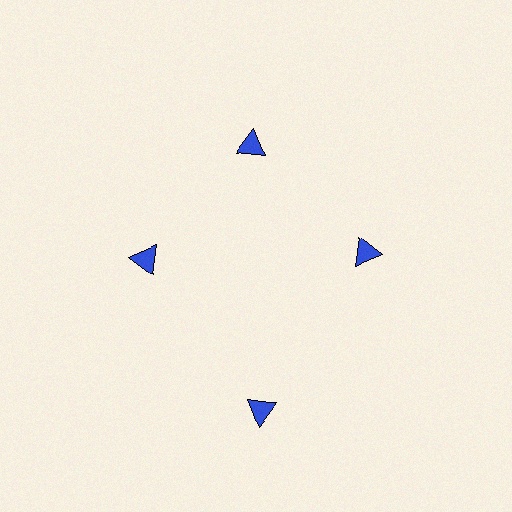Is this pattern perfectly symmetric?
No. The 4 blue triangles are arranged in a ring, but one element near the 6 o'clock position is pushed outward from the center, breaking the 4-fold rotational symmetry.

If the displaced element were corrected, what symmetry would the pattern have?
It would have 4-fold rotational symmetry — the pattern would map onto itself every 90 degrees.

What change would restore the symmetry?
The symmetry would be restored by moving it inward, back onto the ring so that all 4 triangles sit at equal angles and equal distance from the center.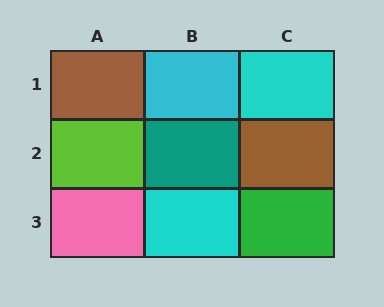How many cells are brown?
2 cells are brown.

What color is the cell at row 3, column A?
Pink.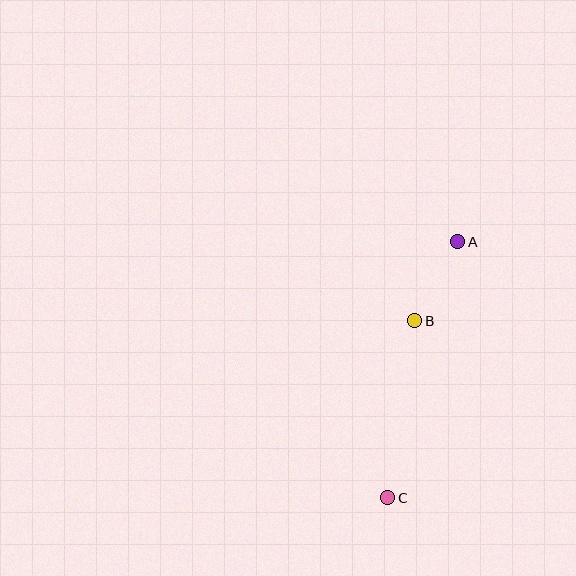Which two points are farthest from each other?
Points A and C are farthest from each other.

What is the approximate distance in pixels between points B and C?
The distance between B and C is approximately 179 pixels.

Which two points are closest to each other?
Points A and B are closest to each other.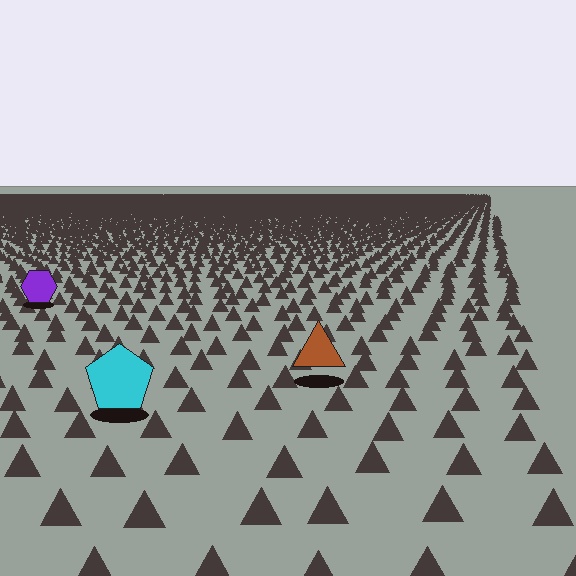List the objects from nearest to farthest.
From nearest to farthest: the cyan pentagon, the brown triangle, the purple hexagon.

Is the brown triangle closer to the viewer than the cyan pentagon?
No. The cyan pentagon is closer — you can tell from the texture gradient: the ground texture is coarser near it.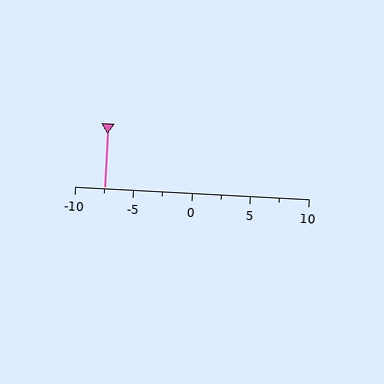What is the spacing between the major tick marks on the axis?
The major ticks are spaced 5 apart.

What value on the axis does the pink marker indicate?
The marker indicates approximately -7.5.